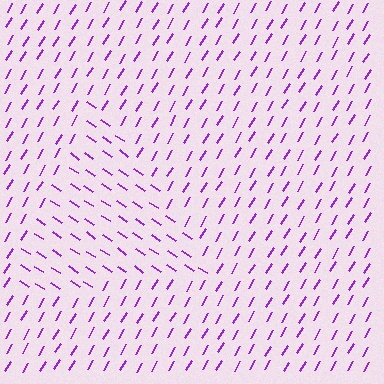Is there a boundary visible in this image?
Yes, there is a texture boundary formed by a change in line orientation.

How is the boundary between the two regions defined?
The boundary is defined purely by a change in line orientation (approximately 87 degrees difference). All lines are the same color and thickness.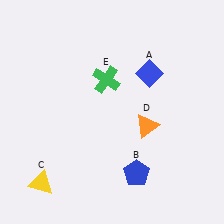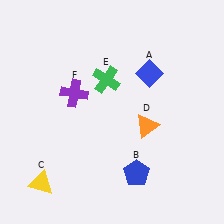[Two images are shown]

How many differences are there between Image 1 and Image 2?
There is 1 difference between the two images.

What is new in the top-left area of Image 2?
A purple cross (F) was added in the top-left area of Image 2.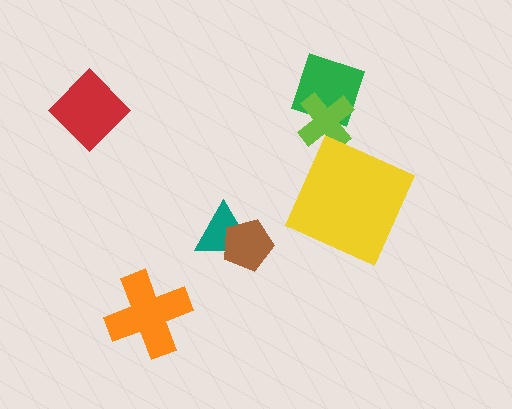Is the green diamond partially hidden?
Yes, it is partially covered by another shape.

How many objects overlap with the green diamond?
1 object overlaps with the green diamond.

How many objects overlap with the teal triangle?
1 object overlaps with the teal triangle.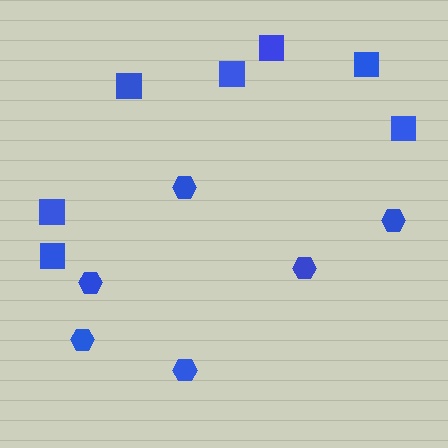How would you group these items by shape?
There are 2 groups: one group of hexagons (6) and one group of squares (7).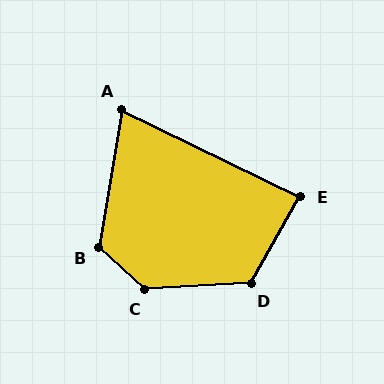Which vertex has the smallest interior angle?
A, at approximately 73 degrees.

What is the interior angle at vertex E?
Approximately 86 degrees (approximately right).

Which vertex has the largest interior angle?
C, at approximately 134 degrees.